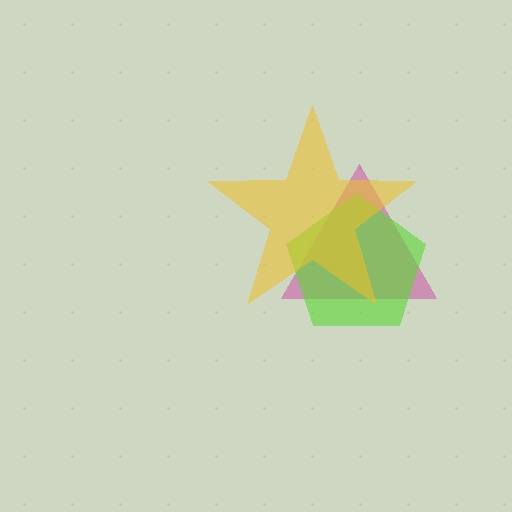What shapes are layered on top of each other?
The layered shapes are: a magenta triangle, a lime pentagon, a yellow star.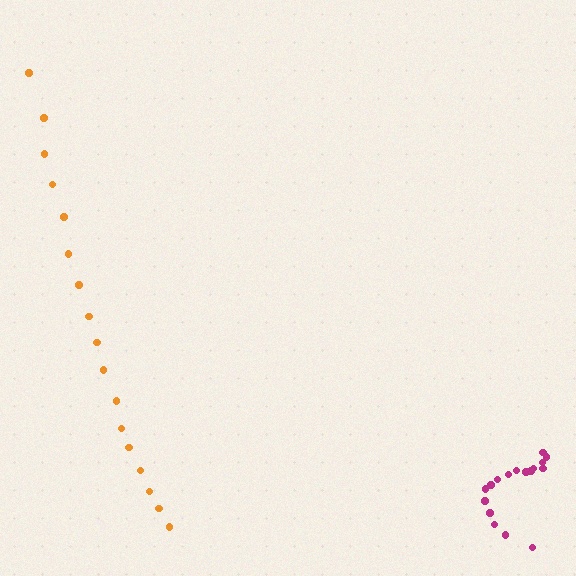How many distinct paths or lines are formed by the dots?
There are 2 distinct paths.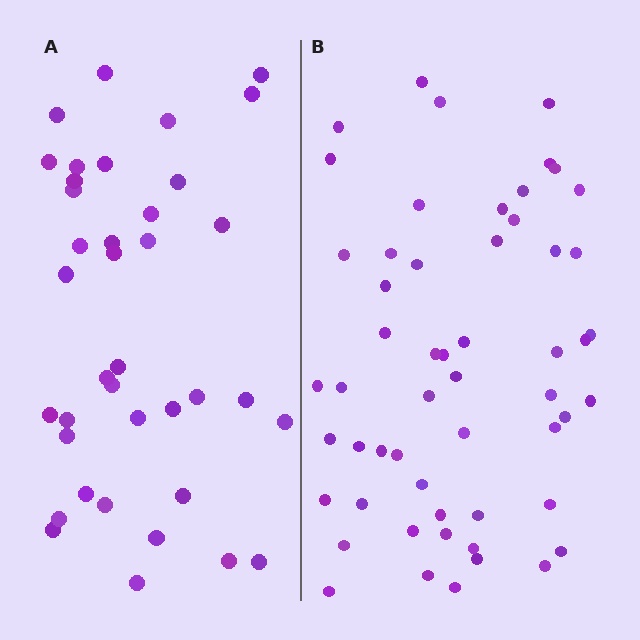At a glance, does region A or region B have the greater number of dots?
Region B (the right region) has more dots.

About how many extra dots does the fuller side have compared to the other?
Region B has approximately 15 more dots than region A.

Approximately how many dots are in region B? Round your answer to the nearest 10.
About 60 dots. (The exact count is 55, which rounds to 60.)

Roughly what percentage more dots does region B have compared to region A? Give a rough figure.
About 45% more.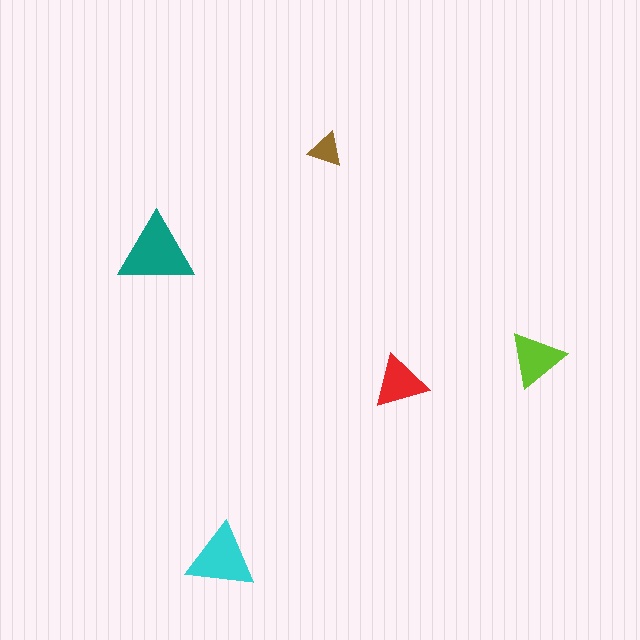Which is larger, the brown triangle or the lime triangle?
The lime one.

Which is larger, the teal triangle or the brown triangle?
The teal one.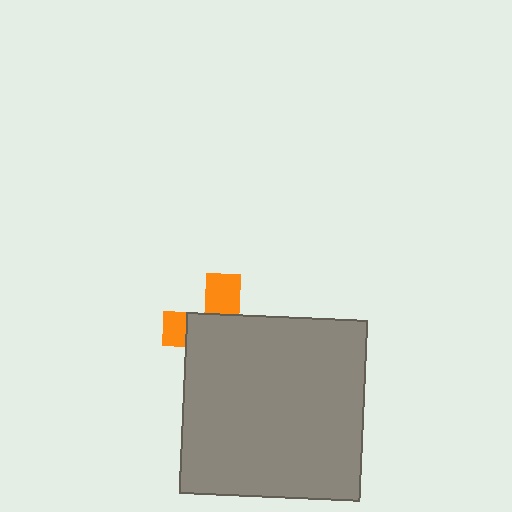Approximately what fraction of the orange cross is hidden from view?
Roughly 67% of the orange cross is hidden behind the gray square.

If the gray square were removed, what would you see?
You would see the complete orange cross.